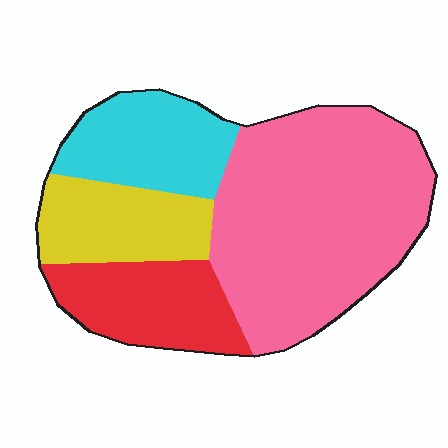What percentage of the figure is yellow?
Yellow covers around 15% of the figure.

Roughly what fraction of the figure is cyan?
Cyan takes up about one sixth (1/6) of the figure.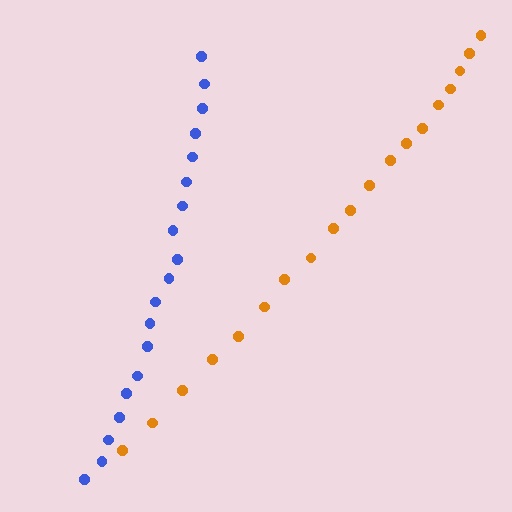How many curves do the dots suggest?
There are 2 distinct paths.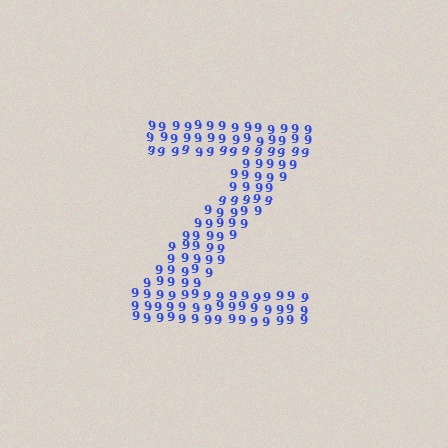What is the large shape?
The large shape is the letter Z.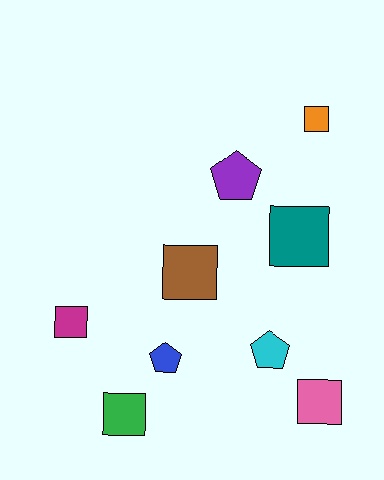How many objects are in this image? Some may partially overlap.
There are 9 objects.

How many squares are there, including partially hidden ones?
There are 6 squares.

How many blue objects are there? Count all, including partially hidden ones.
There is 1 blue object.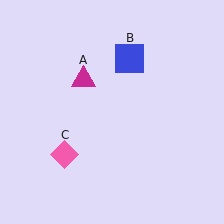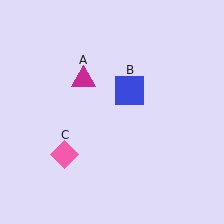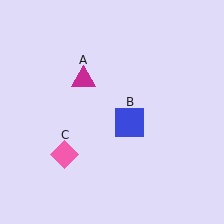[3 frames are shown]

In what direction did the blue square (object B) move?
The blue square (object B) moved down.